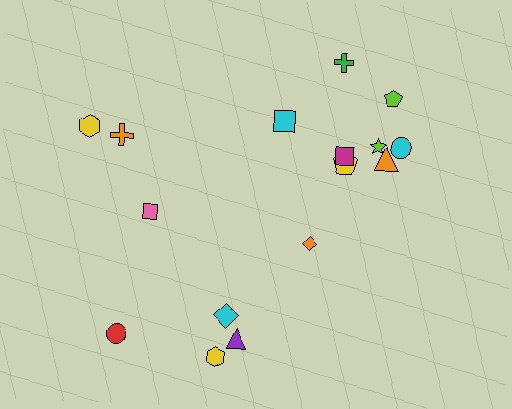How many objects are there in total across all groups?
There are 16 objects.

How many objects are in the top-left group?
There are 3 objects.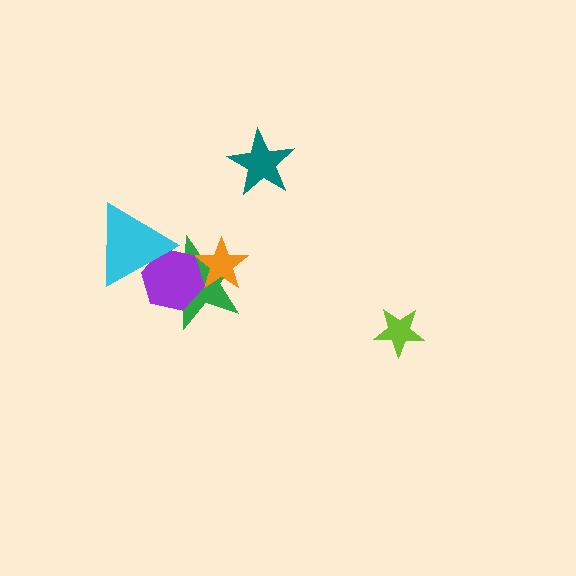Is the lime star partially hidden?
No, no other shape covers it.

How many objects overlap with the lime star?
0 objects overlap with the lime star.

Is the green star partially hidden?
Yes, it is partially covered by another shape.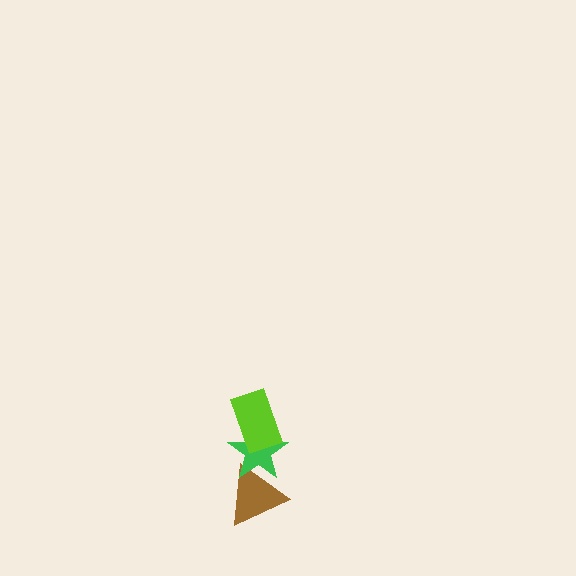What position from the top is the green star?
The green star is 2nd from the top.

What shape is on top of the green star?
The lime rectangle is on top of the green star.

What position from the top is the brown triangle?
The brown triangle is 3rd from the top.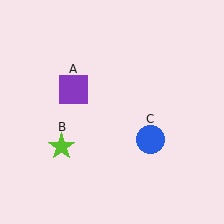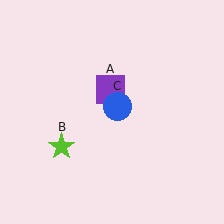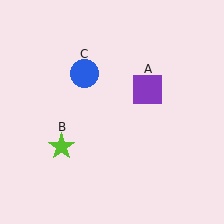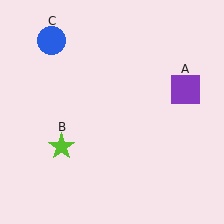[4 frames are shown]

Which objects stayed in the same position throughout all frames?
Lime star (object B) remained stationary.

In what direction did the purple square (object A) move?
The purple square (object A) moved right.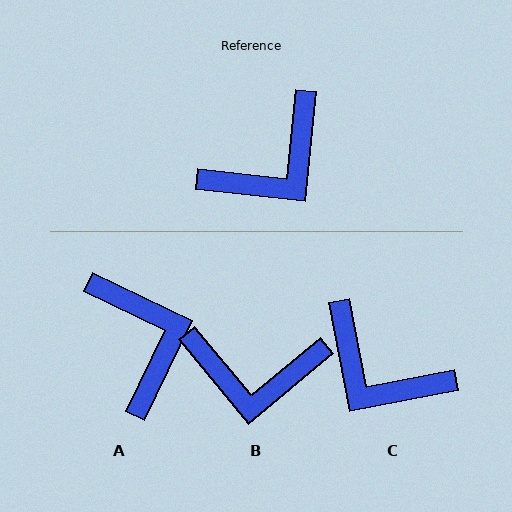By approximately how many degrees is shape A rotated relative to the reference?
Approximately 70 degrees counter-clockwise.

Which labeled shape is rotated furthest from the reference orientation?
C, about 73 degrees away.